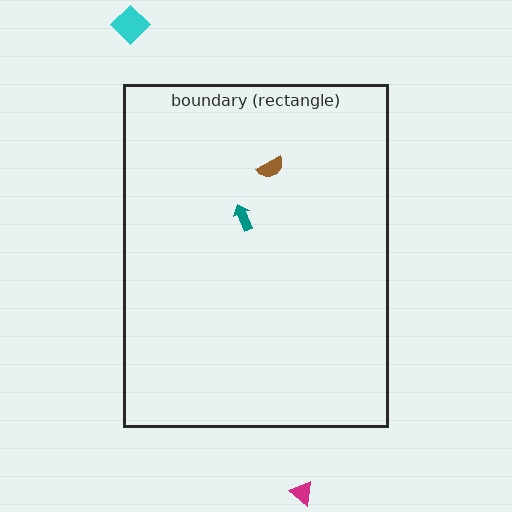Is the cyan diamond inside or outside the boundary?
Outside.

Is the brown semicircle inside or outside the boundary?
Inside.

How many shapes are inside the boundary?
2 inside, 2 outside.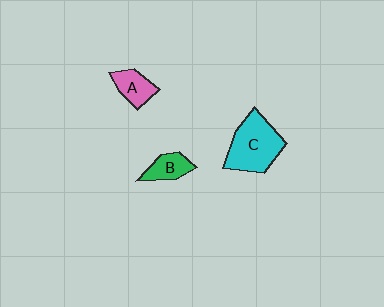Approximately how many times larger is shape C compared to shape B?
Approximately 2.3 times.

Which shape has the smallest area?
Shape B (green).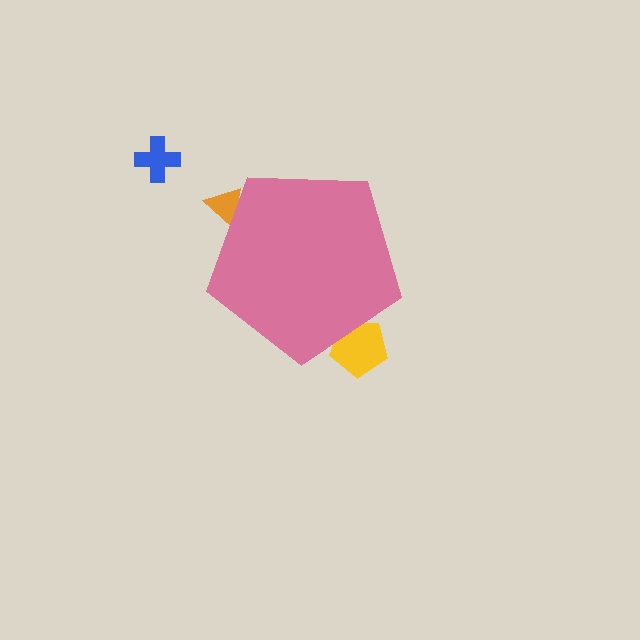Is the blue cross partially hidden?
No, the blue cross is fully visible.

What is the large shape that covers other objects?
A pink pentagon.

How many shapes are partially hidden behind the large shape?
2 shapes are partially hidden.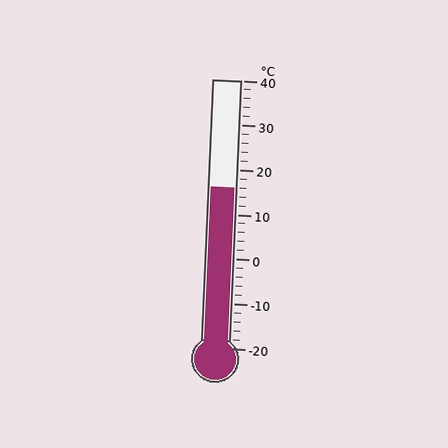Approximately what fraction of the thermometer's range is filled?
The thermometer is filled to approximately 60% of its range.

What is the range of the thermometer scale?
The thermometer scale ranges from -20°C to 40°C.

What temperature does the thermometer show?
The thermometer shows approximately 16°C.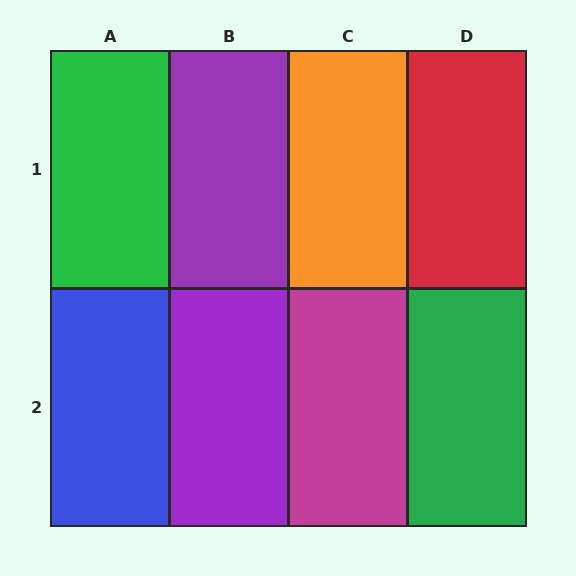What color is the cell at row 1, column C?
Orange.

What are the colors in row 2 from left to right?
Blue, purple, magenta, green.